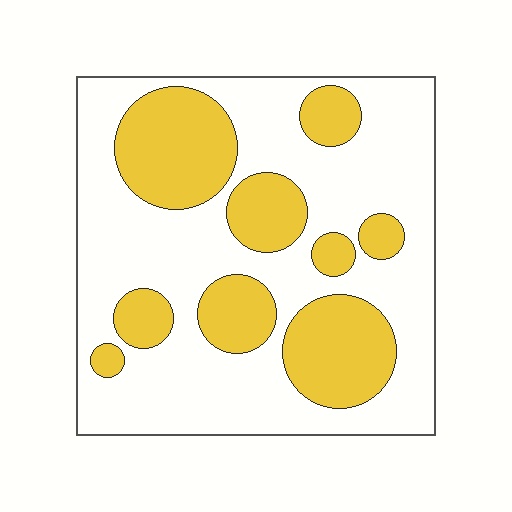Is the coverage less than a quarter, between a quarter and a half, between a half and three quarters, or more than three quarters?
Between a quarter and a half.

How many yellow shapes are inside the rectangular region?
9.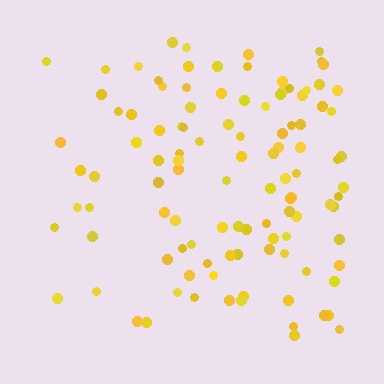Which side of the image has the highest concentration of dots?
The right.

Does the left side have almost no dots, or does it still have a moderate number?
Still a moderate number, just noticeably fewer than the right.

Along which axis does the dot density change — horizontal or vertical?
Horizontal.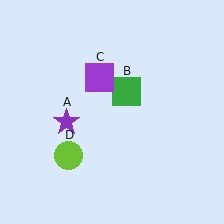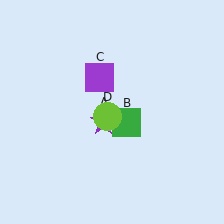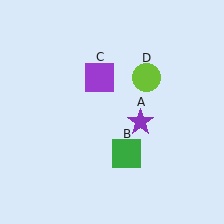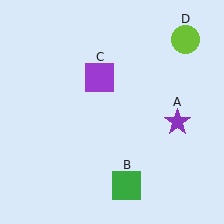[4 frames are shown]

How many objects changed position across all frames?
3 objects changed position: purple star (object A), green square (object B), lime circle (object D).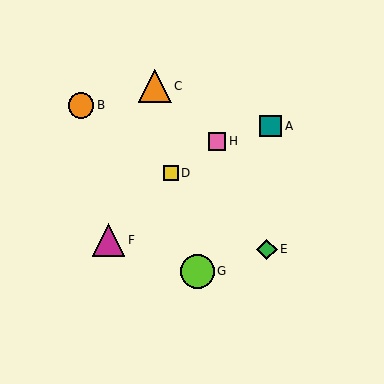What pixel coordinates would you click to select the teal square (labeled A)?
Click at (271, 126) to select the teal square A.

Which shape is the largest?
The lime circle (labeled G) is the largest.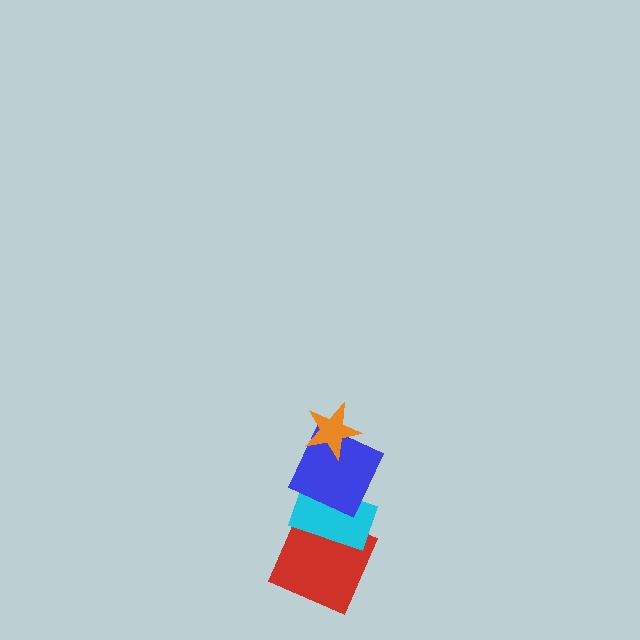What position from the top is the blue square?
The blue square is 2nd from the top.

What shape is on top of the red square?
The cyan rectangle is on top of the red square.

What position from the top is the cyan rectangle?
The cyan rectangle is 3rd from the top.